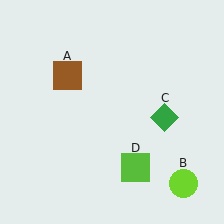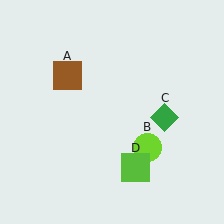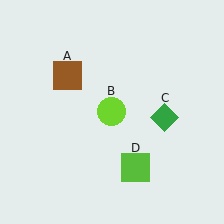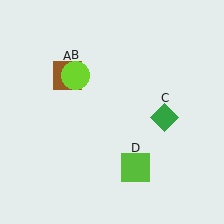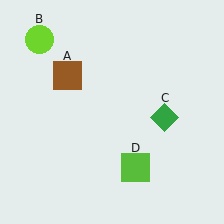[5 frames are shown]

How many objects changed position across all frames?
1 object changed position: lime circle (object B).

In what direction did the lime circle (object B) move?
The lime circle (object B) moved up and to the left.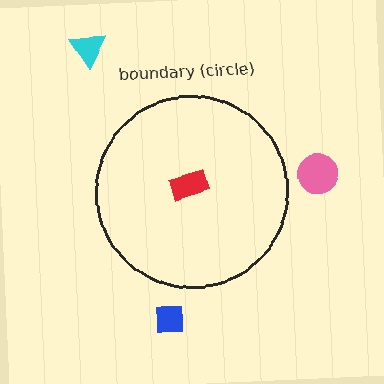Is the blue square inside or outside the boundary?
Outside.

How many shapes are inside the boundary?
1 inside, 3 outside.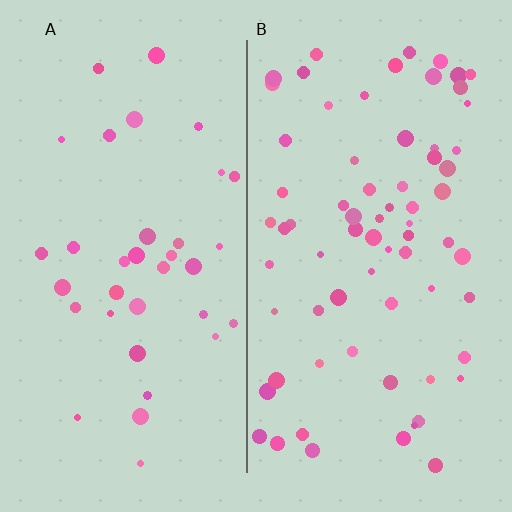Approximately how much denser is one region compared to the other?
Approximately 1.9× — region B over region A.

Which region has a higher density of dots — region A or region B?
B (the right).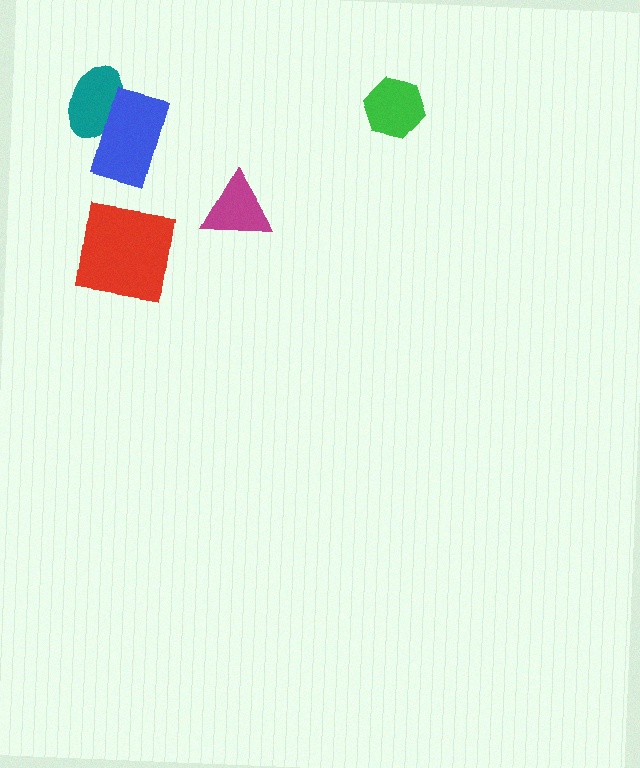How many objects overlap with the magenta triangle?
0 objects overlap with the magenta triangle.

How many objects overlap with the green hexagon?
0 objects overlap with the green hexagon.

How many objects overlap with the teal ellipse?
1 object overlaps with the teal ellipse.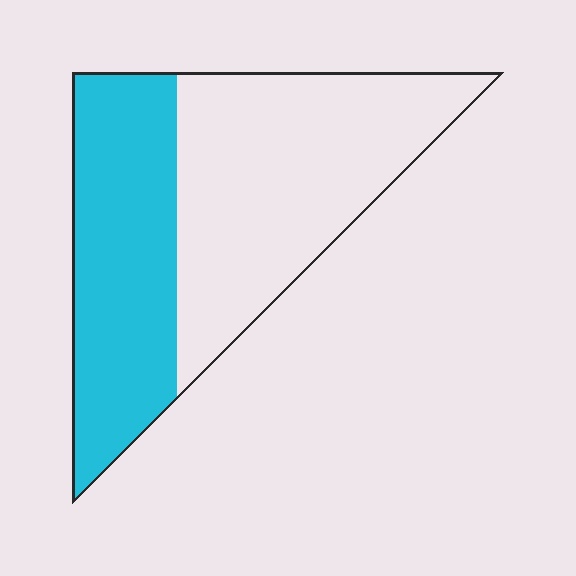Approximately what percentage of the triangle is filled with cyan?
Approximately 45%.